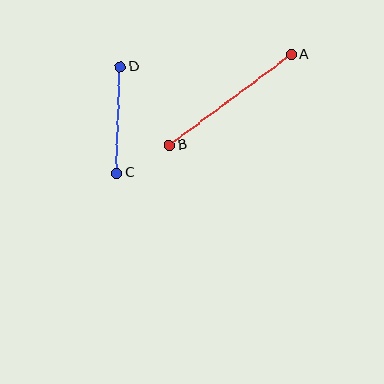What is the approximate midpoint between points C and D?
The midpoint is at approximately (118, 120) pixels.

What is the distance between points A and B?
The distance is approximately 152 pixels.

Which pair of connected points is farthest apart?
Points A and B are farthest apart.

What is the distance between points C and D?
The distance is approximately 106 pixels.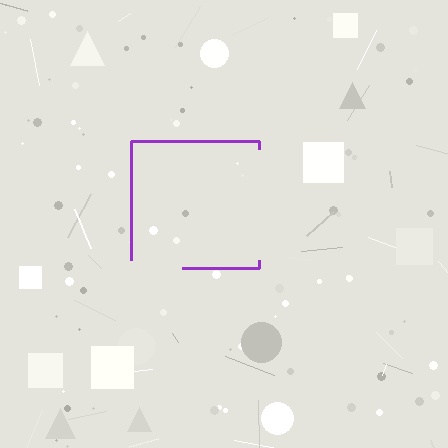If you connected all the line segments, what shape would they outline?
They would outline a square.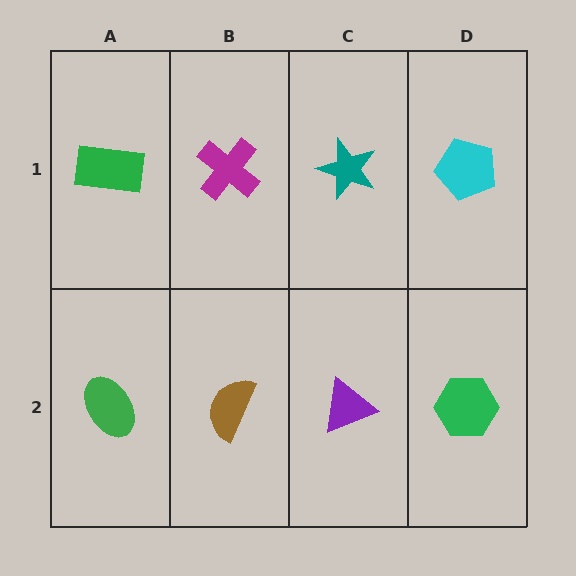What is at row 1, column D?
A cyan pentagon.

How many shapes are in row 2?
4 shapes.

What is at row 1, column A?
A green rectangle.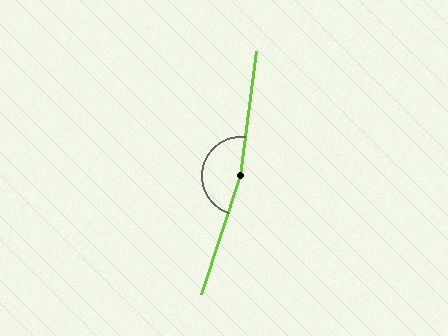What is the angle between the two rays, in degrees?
Approximately 169 degrees.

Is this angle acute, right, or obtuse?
It is obtuse.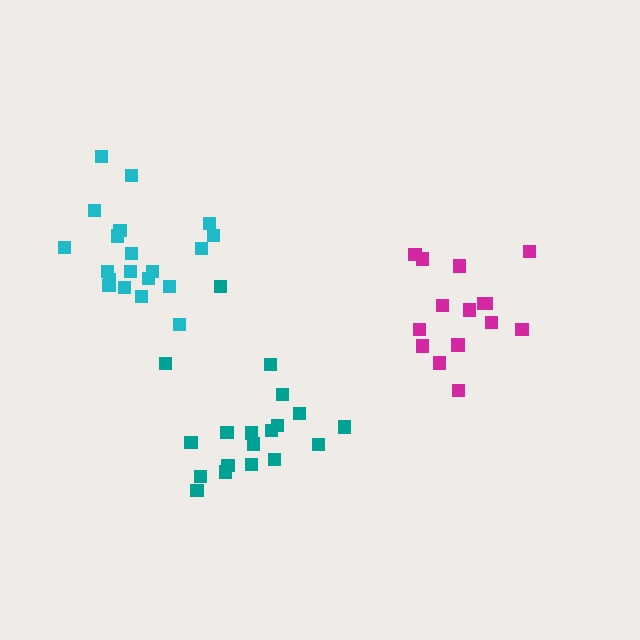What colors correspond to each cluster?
The clusters are colored: teal, magenta, cyan.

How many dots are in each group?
Group 1: 19 dots, Group 2: 15 dots, Group 3: 20 dots (54 total).